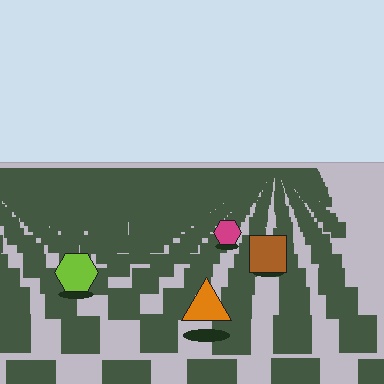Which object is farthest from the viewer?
The magenta hexagon is farthest from the viewer. It appears smaller and the ground texture around it is denser.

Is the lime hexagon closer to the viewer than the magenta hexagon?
Yes. The lime hexagon is closer — you can tell from the texture gradient: the ground texture is coarser near it.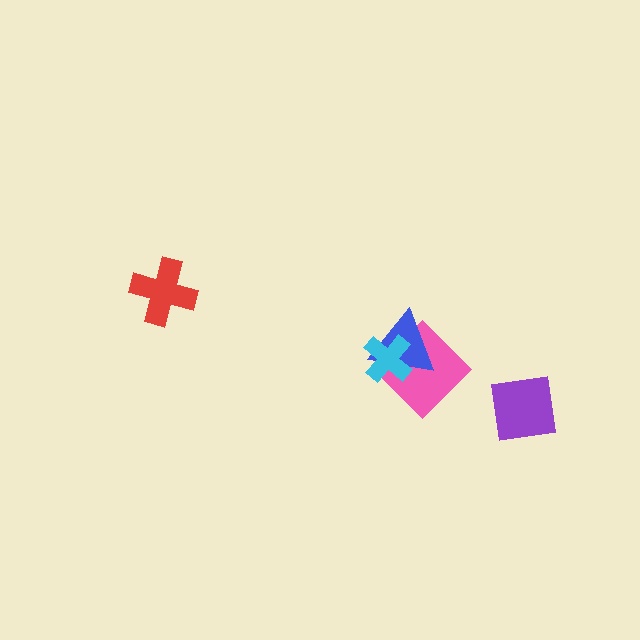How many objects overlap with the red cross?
0 objects overlap with the red cross.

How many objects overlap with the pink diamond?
2 objects overlap with the pink diamond.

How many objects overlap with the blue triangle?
2 objects overlap with the blue triangle.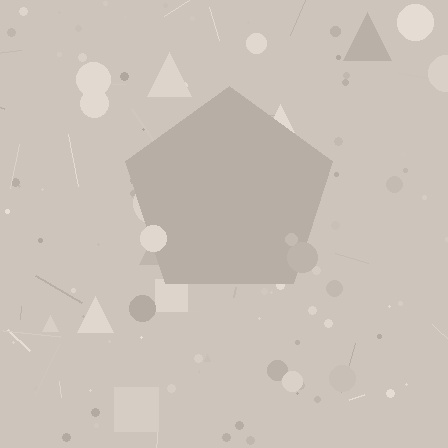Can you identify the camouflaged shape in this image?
The camouflaged shape is a pentagon.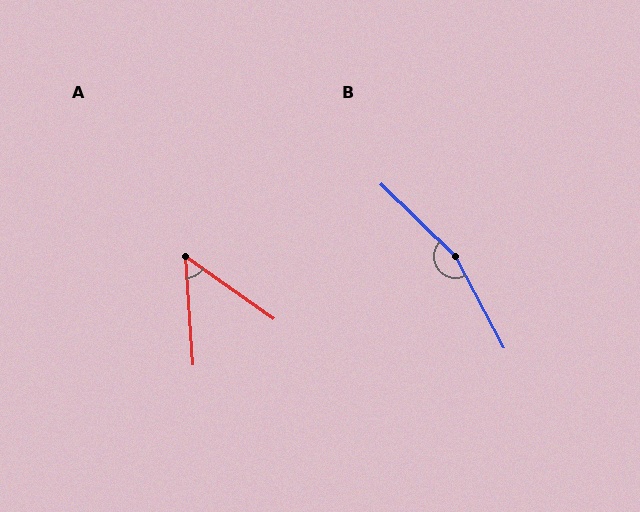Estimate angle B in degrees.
Approximately 162 degrees.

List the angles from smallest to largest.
A (51°), B (162°).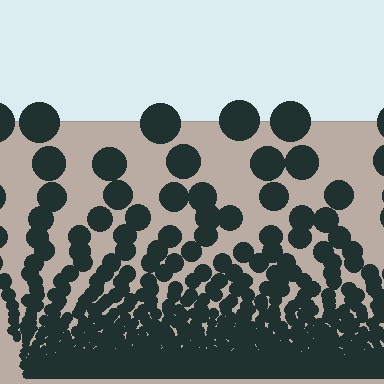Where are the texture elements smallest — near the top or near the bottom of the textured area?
Near the bottom.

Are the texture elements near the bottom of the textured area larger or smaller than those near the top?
Smaller. The gradient is inverted — elements near the bottom are smaller and denser.